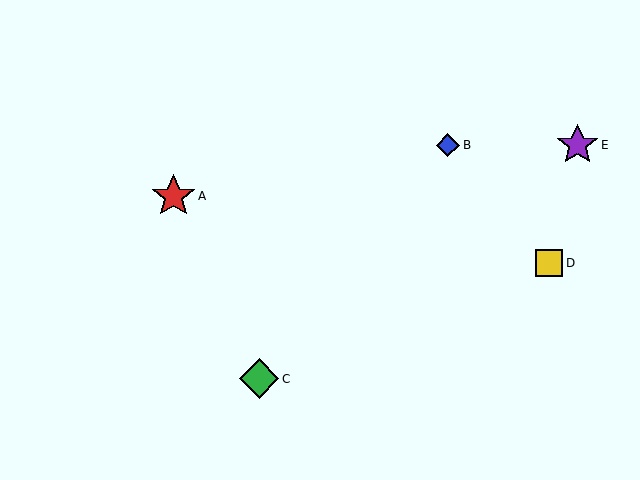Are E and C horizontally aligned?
No, E is at y≈145 and C is at y≈379.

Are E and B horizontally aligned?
Yes, both are at y≈145.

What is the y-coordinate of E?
Object E is at y≈145.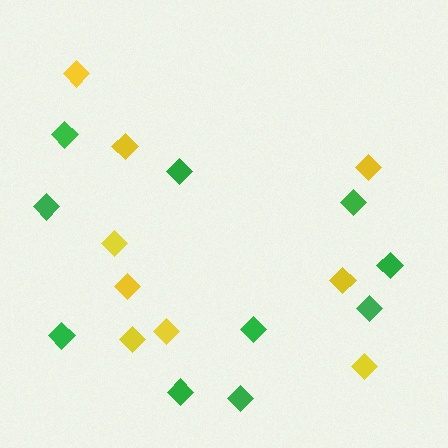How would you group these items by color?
There are 2 groups: one group of yellow diamonds (9) and one group of green diamonds (10).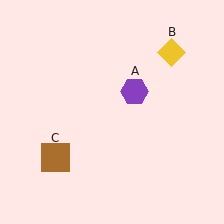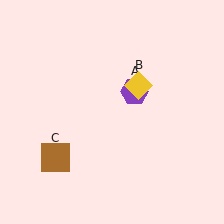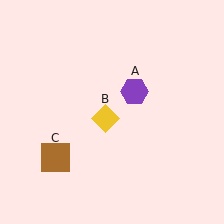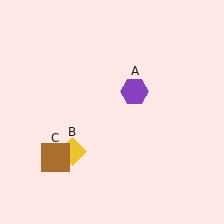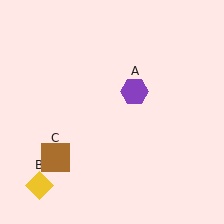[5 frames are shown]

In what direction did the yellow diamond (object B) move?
The yellow diamond (object B) moved down and to the left.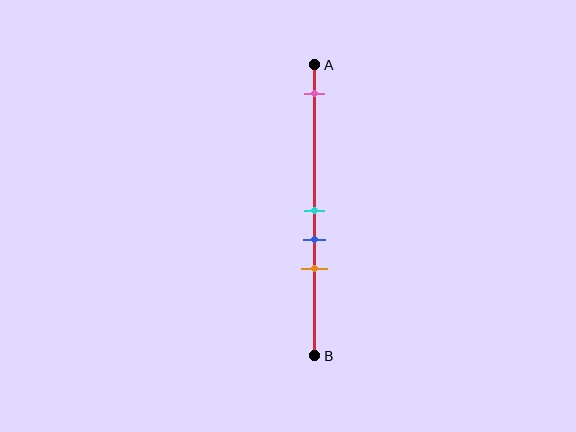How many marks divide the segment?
There are 4 marks dividing the segment.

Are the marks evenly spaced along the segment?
No, the marks are not evenly spaced.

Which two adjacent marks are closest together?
The cyan and blue marks are the closest adjacent pair.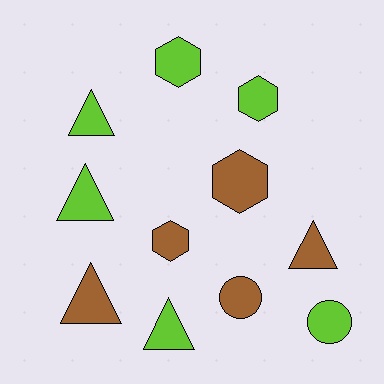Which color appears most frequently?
Lime, with 6 objects.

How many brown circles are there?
There is 1 brown circle.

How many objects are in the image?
There are 11 objects.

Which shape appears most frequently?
Triangle, with 5 objects.